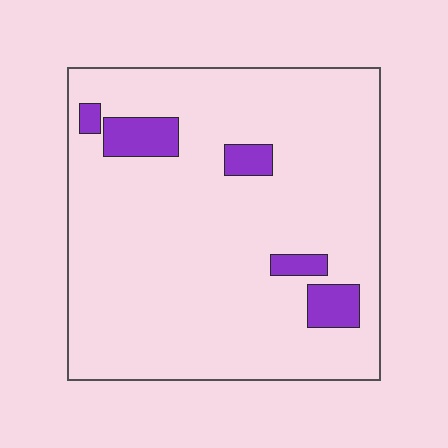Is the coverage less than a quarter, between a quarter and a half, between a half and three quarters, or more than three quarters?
Less than a quarter.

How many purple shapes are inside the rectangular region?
5.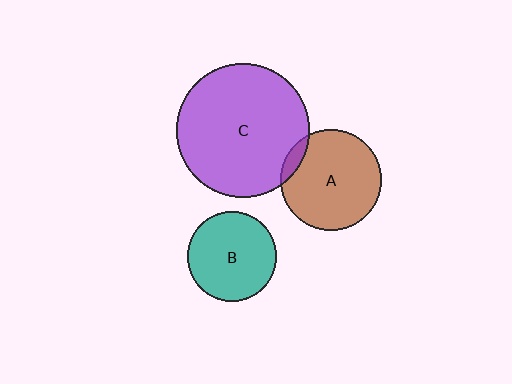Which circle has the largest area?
Circle C (purple).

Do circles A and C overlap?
Yes.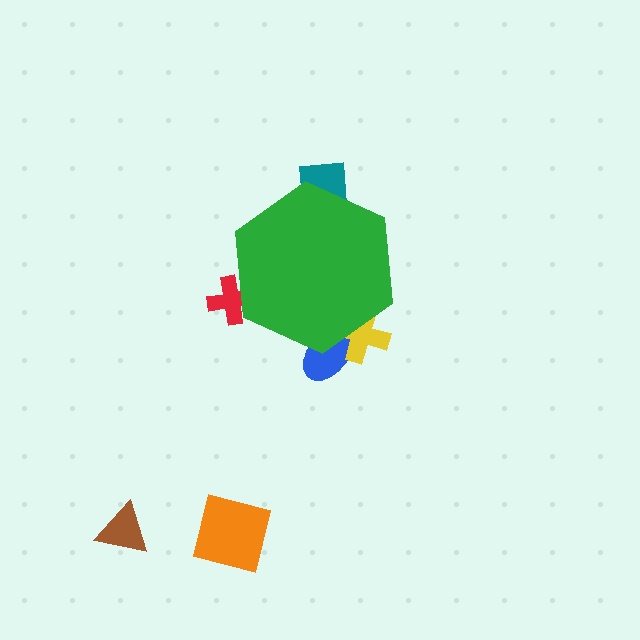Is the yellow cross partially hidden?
Yes, the yellow cross is partially hidden behind the green hexagon.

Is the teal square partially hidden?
Yes, the teal square is partially hidden behind the green hexagon.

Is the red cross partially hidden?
Yes, the red cross is partially hidden behind the green hexagon.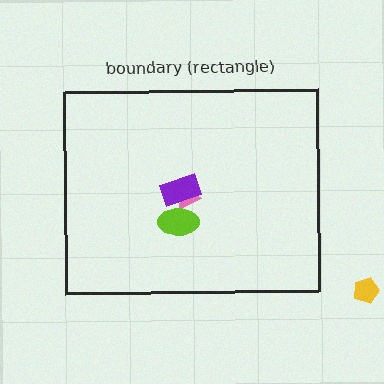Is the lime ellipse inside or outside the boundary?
Inside.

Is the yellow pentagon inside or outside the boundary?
Outside.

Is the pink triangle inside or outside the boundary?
Inside.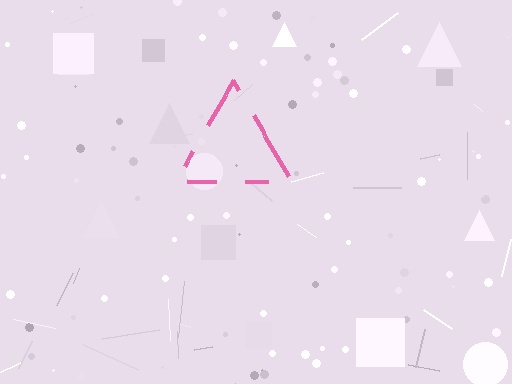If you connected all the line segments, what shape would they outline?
They would outline a triangle.